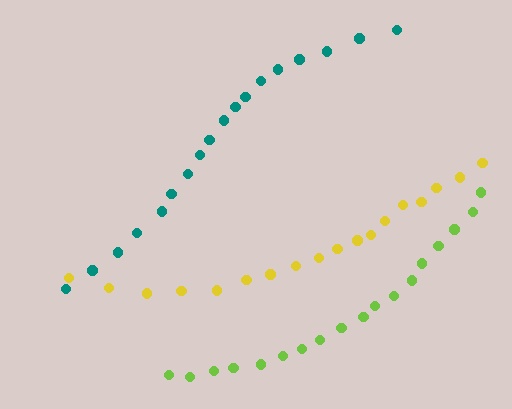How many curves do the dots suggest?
There are 3 distinct paths.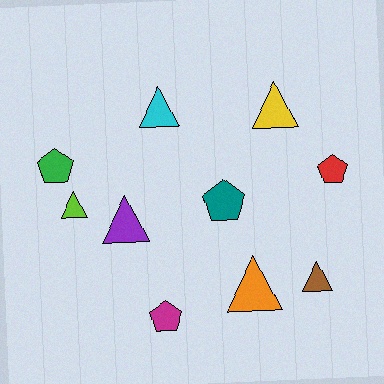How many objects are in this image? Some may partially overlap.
There are 10 objects.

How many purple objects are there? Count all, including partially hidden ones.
There is 1 purple object.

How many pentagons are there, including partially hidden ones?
There are 4 pentagons.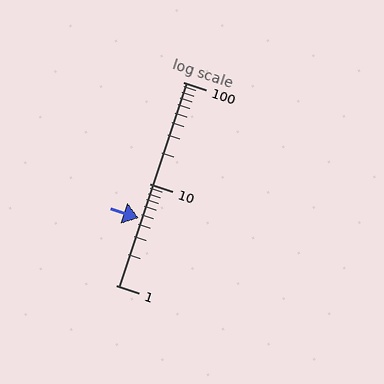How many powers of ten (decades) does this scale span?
The scale spans 2 decades, from 1 to 100.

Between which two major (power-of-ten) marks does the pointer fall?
The pointer is between 1 and 10.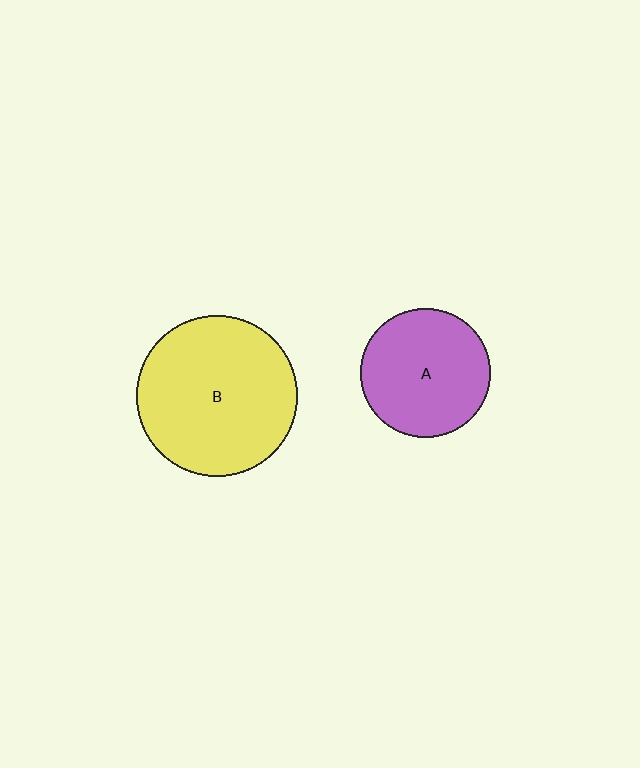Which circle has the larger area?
Circle B (yellow).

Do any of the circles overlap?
No, none of the circles overlap.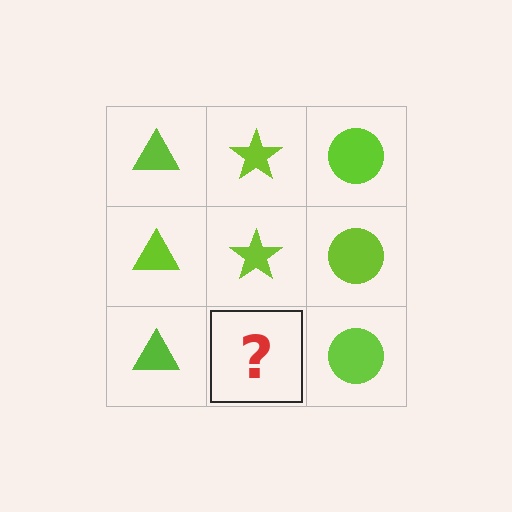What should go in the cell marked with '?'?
The missing cell should contain a lime star.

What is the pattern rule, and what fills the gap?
The rule is that each column has a consistent shape. The gap should be filled with a lime star.